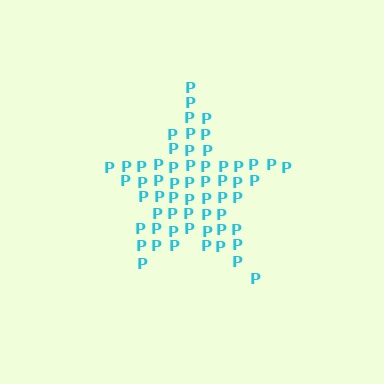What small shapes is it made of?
It is made of small letter P's.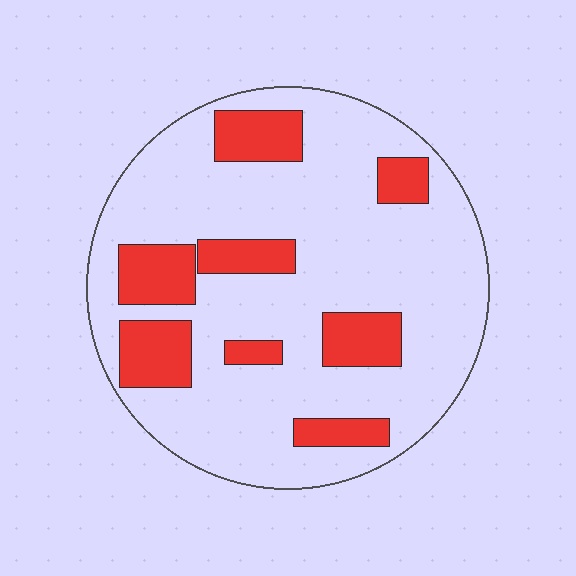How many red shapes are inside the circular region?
8.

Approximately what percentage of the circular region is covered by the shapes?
Approximately 25%.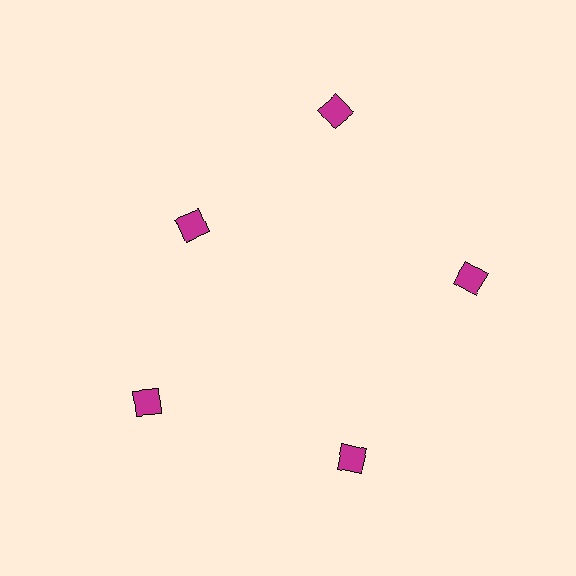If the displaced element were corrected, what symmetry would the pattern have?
It would have 5-fold rotational symmetry — the pattern would map onto itself every 72 degrees.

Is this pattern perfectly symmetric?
No. The 5 magenta squares are arranged in a ring, but one element near the 10 o'clock position is pulled inward toward the center, breaking the 5-fold rotational symmetry.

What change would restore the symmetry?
The symmetry would be restored by moving it outward, back onto the ring so that all 5 squares sit at equal angles and equal distance from the center.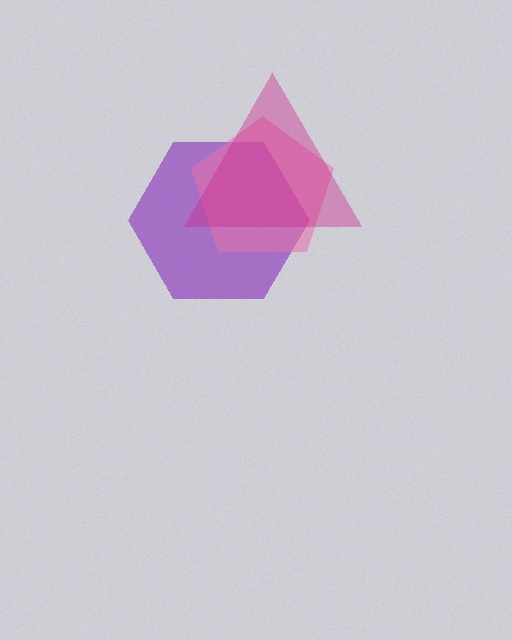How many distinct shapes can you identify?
There are 3 distinct shapes: a purple hexagon, a pink pentagon, a magenta triangle.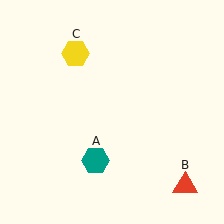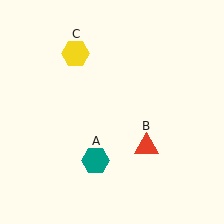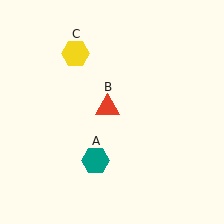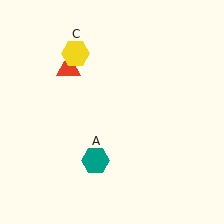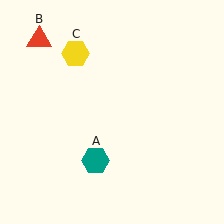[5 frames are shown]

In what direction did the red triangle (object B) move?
The red triangle (object B) moved up and to the left.